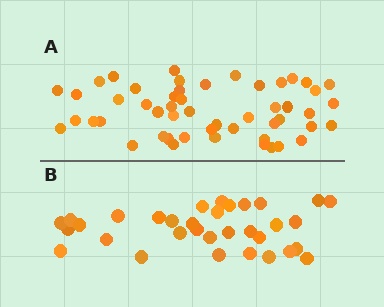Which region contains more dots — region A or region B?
Region A (the top region) has more dots.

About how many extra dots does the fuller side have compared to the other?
Region A has approximately 20 more dots than region B.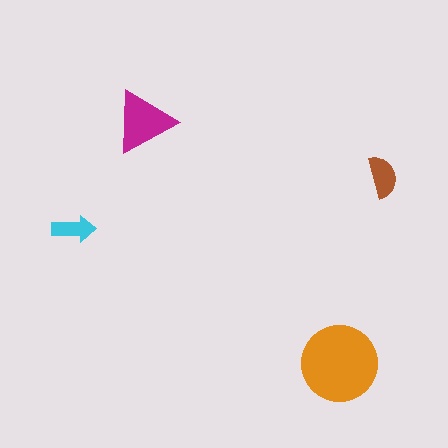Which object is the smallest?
The cyan arrow.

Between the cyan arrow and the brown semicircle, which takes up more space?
The brown semicircle.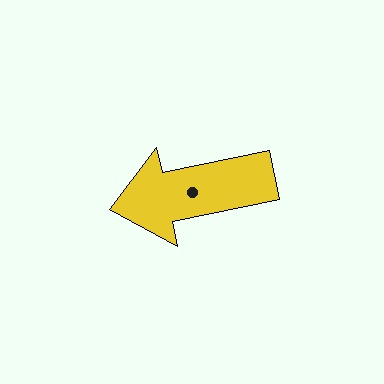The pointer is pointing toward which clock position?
Roughly 9 o'clock.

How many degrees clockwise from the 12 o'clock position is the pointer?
Approximately 258 degrees.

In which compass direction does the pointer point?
West.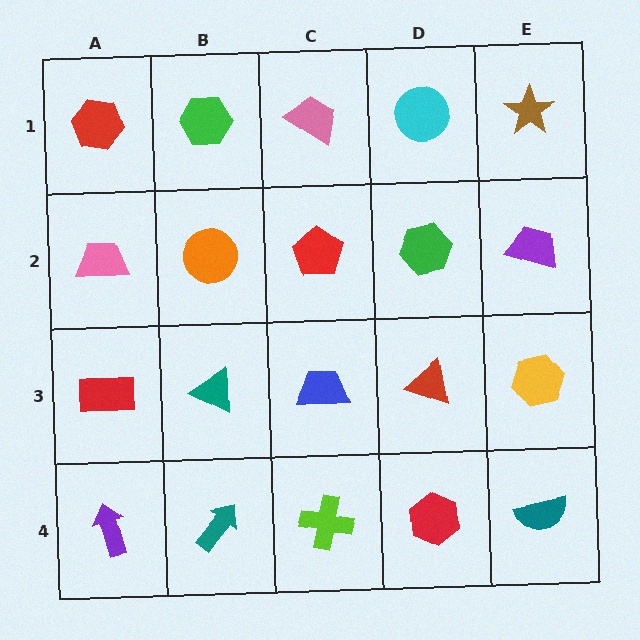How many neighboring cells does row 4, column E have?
2.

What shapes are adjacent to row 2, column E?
A brown star (row 1, column E), a yellow hexagon (row 3, column E), a green hexagon (row 2, column D).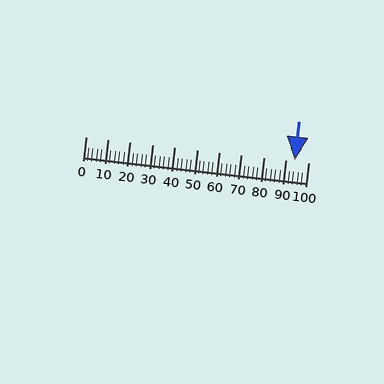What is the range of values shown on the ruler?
The ruler shows values from 0 to 100.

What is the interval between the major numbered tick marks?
The major tick marks are spaced 10 units apart.